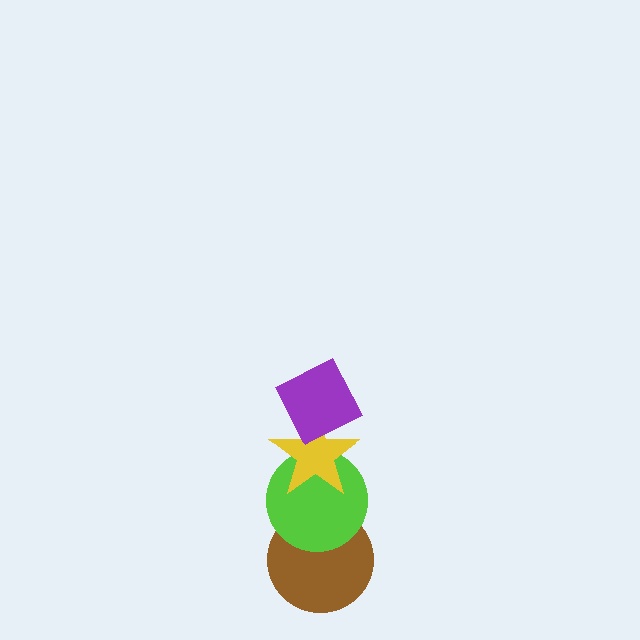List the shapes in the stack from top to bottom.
From top to bottom: the purple diamond, the yellow star, the lime circle, the brown circle.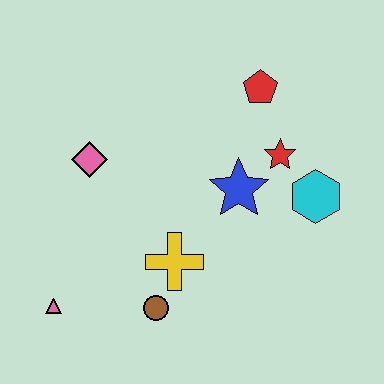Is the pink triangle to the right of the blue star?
No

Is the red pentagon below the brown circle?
No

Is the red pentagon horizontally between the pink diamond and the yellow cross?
No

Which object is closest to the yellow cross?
The brown circle is closest to the yellow cross.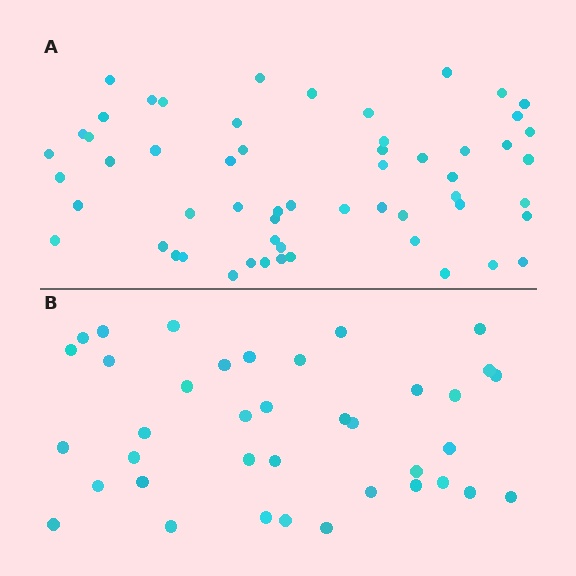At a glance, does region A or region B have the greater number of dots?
Region A (the top region) has more dots.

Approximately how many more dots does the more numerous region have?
Region A has approximately 20 more dots than region B.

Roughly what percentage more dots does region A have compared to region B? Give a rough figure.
About 50% more.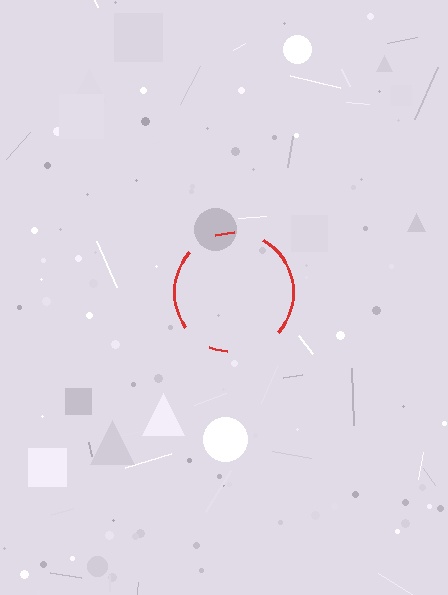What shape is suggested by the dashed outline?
The dashed outline suggests a circle.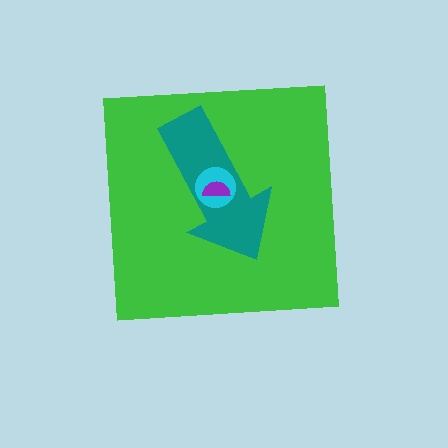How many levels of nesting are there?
4.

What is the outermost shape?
The green square.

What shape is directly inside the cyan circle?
The purple semicircle.